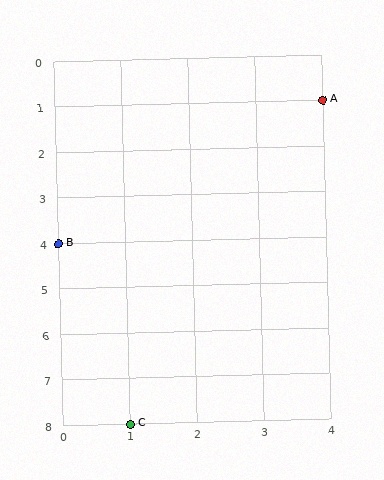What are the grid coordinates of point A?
Point A is at grid coordinates (4, 1).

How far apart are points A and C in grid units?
Points A and C are 3 columns and 7 rows apart (about 7.6 grid units diagonally).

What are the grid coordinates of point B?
Point B is at grid coordinates (0, 4).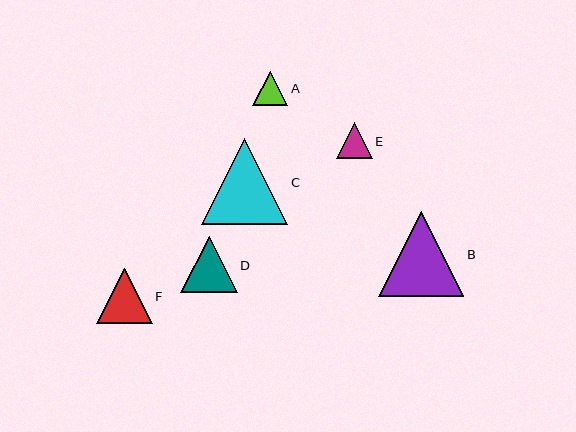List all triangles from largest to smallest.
From largest to smallest: C, B, D, F, E, A.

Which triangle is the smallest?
Triangle A is the smallest with a size of approximately 35 pixels.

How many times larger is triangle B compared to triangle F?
Triangle B is approximately 1.5 times the size of triangle F.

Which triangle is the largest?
Triangle C is the largest with a size of approximately 86 pixels.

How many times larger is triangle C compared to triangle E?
Triangle C is approximately 2.4 times the size of triangle E.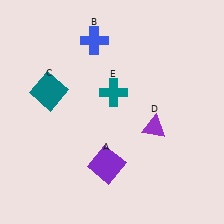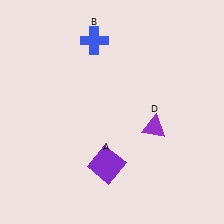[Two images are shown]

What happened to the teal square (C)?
The teal square (C) was removed in Image 2. It was in the top-left area of Image 1.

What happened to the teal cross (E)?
The teal cross (E) was removed in Image 2. It was in the top-right area of Image 1.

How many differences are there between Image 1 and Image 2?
There are 2 differences between the two images.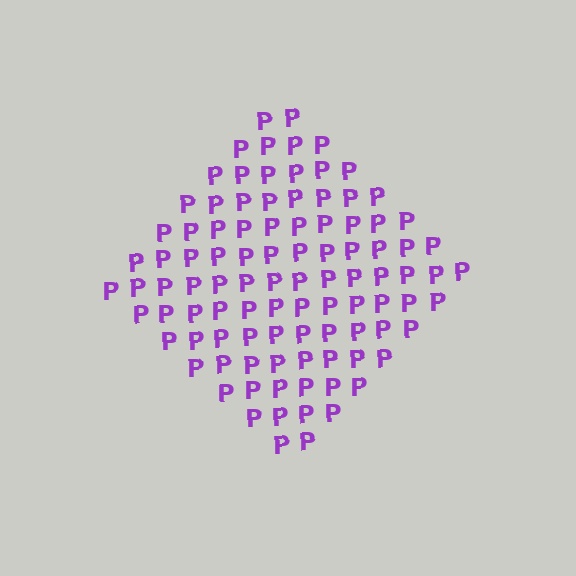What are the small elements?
The small elements are letter P's.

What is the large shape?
The large shape is a diamond.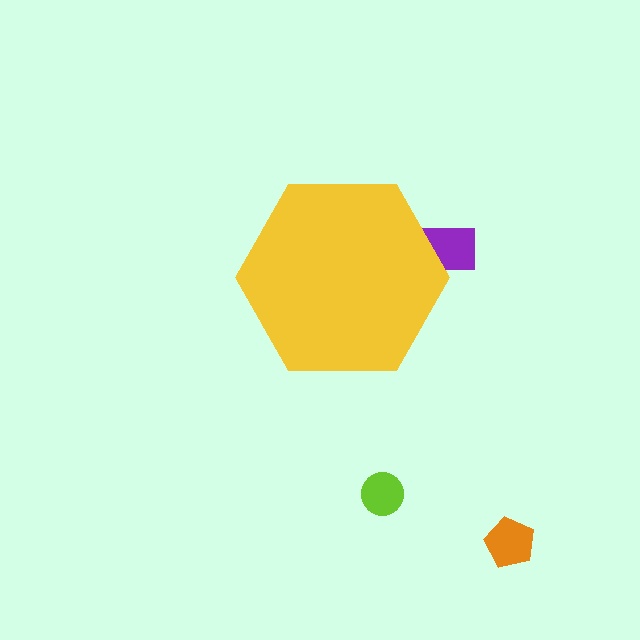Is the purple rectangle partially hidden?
Yes, the purple rectangle is partially hidden behind the yellow hexagon.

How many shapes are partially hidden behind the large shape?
1 shape is partially hidden.